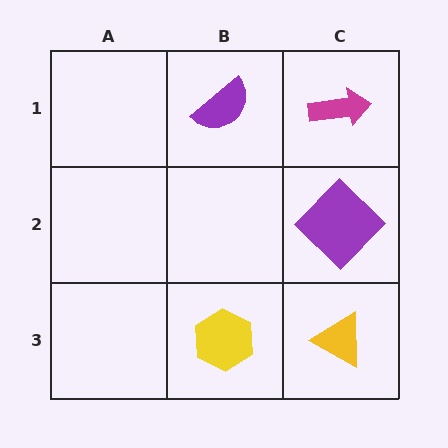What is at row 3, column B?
A yellow hexagon.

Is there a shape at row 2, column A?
No, that cell is empty.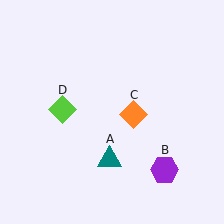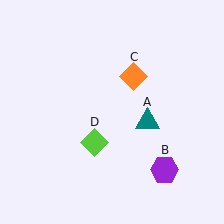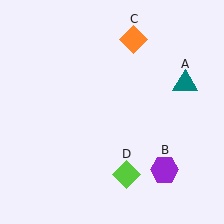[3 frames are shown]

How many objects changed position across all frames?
3 objects changed position: teal triangle (object A), orange diamond (object C), lime diamond (object D).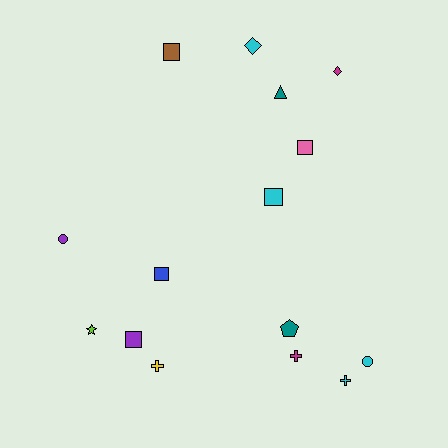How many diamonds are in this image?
There are 2 diamonds.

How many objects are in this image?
There are 15 objects.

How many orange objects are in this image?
There are no orange objects.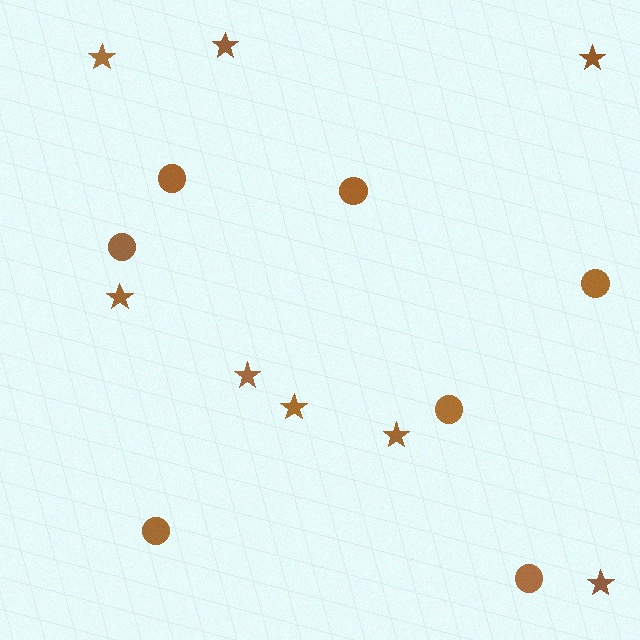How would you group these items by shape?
There are 2 groups: one group of circles (7) and one group of stars (8).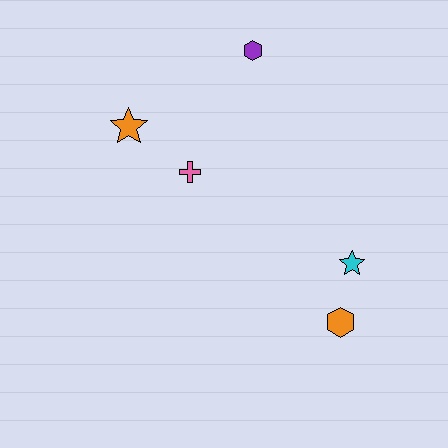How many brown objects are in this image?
There are no brown objects.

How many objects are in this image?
There are 5 objects.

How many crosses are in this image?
There is 1 cross.